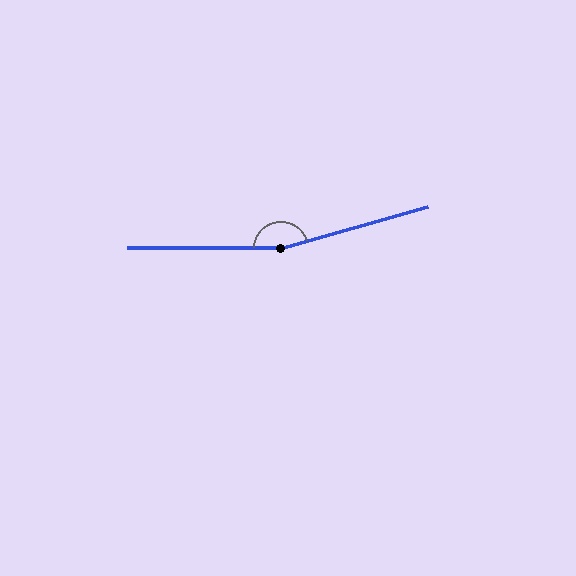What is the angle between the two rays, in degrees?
Approximately 164 degrees.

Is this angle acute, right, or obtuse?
It is obtuse.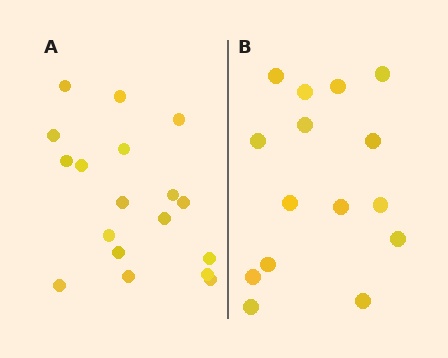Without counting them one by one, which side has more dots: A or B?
Region A (the left region) has more dots.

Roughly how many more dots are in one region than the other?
Region A has just a few more — roughly 2 or 3 more dots than region B.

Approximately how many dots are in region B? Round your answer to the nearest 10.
About 20 dots. (The exact count is 15, which rounds to 20.)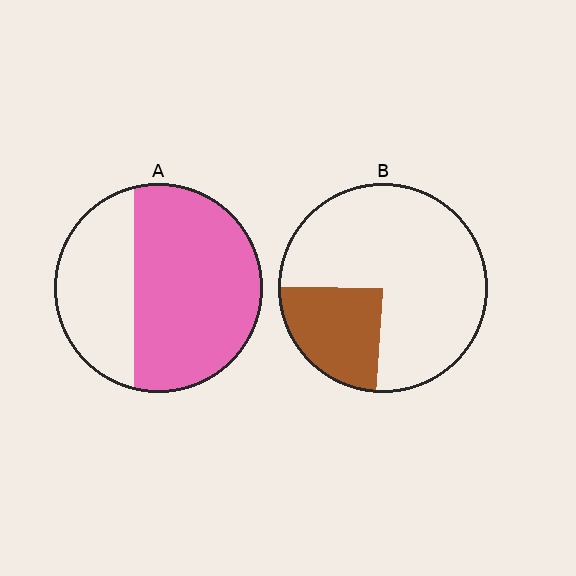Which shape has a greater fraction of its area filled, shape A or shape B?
Shape A.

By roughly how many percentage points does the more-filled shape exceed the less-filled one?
By roughly 40 percentage points (A over B).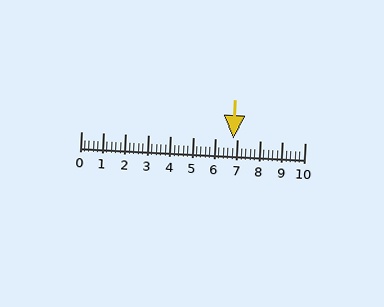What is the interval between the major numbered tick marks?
The major tick marks are spaced 1 units apart.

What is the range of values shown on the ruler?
The ruler shows values from 0 to 10.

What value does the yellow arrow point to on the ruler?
The yellow arrow points to approximately 6.8.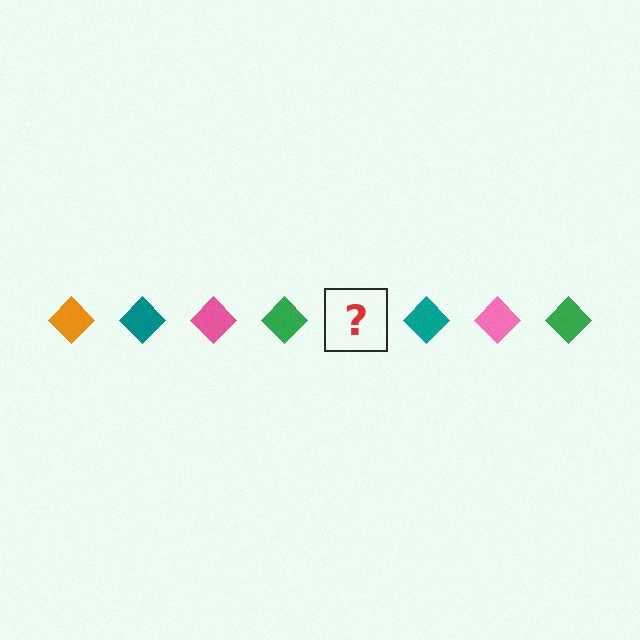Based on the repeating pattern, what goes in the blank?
The blank should be an orange diamond.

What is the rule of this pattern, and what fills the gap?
The rule is that the pattern cycles through orange, teal, pink, green diamonds. The gap should be filled with an orange diamond.